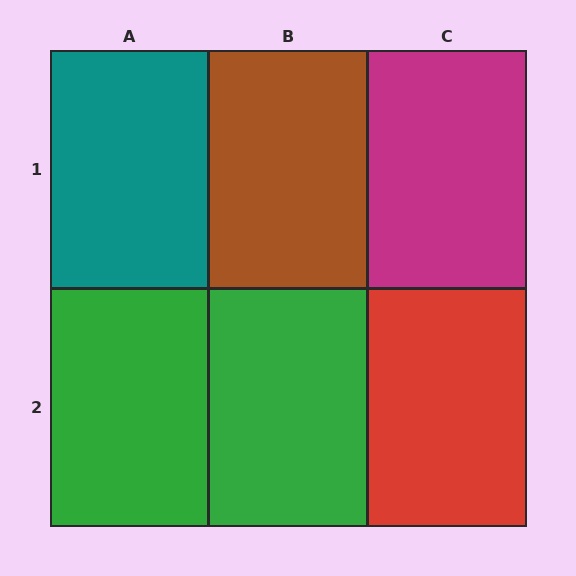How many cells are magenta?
1 cell is magenta.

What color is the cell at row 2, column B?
Green.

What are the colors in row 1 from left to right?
Teal, brown, magenta.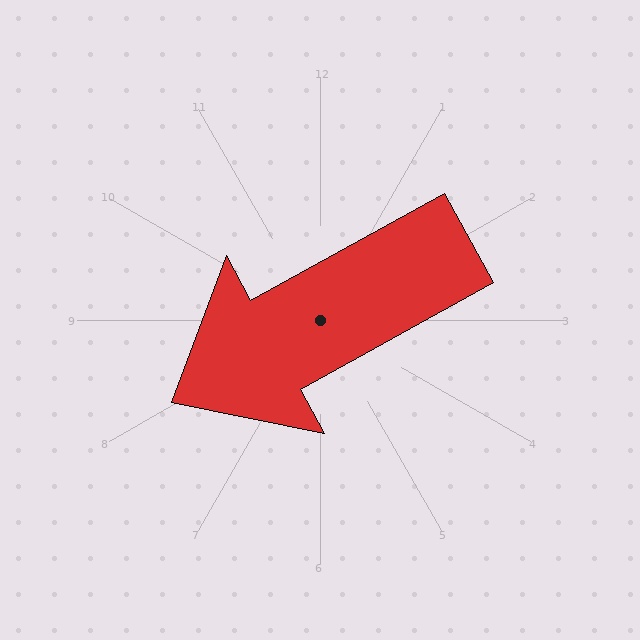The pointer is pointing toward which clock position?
Roughly 8 o'clock.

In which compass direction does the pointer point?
Southwest.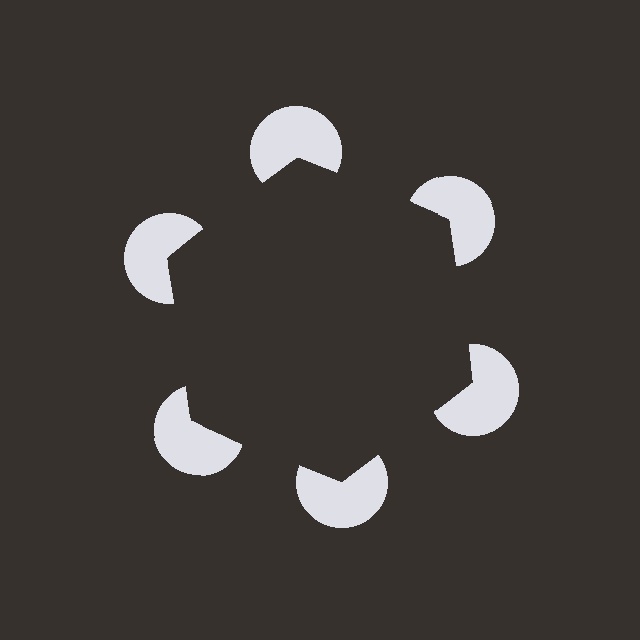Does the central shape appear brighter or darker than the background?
It typically appears slightly darker than the background, even though no actual brightness change is drawn.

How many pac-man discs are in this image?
There are 6 — one at each vertex of the illusory hexagon.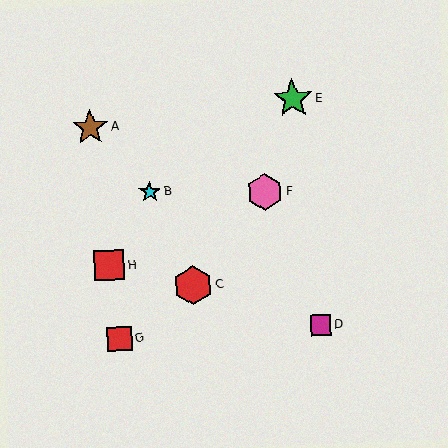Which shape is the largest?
The green star (labeled E) is the largest.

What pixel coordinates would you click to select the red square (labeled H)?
Click at (109, 265) to select the red square H.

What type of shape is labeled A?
Shape A is a brown star.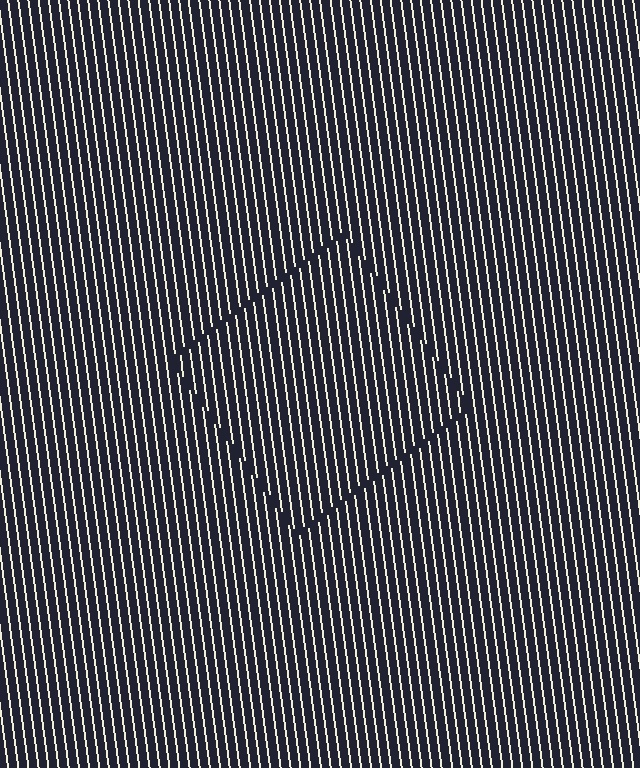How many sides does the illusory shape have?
4 sides — the line-ends trace a square.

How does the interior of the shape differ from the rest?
The interior of the shape contains the same grating, shifted by half a period — the contour is defined by the phase discontinuity where line-ends from the inner and outer gratings abut.